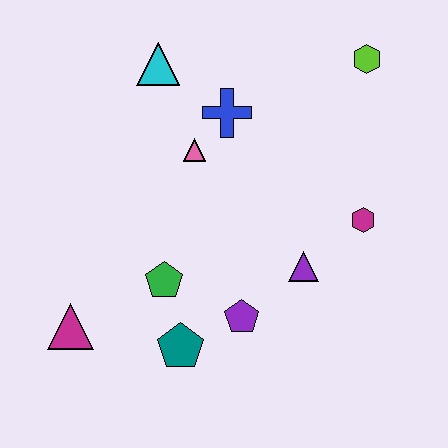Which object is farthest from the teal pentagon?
The lime hexagon is farthest from the teal pentagon.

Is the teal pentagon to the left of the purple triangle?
Yes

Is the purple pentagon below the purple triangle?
Yes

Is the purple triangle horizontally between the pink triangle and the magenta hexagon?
Yes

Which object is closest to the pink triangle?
The blue cross is closest to the pink triangle.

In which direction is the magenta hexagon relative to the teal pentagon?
The magenta hexagon is to the right of the teal pentagon.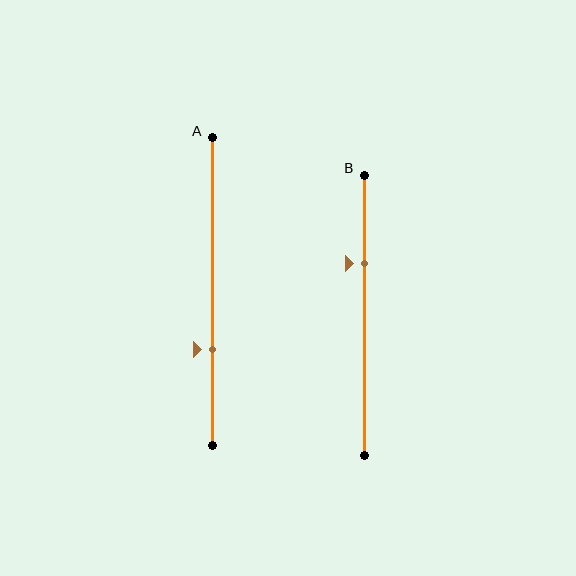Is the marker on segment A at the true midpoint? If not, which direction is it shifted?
No, the marker on segment A is shifted downward by about 19% of the segment length.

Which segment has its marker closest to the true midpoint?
Segment B has its marker closest to the true midpoint.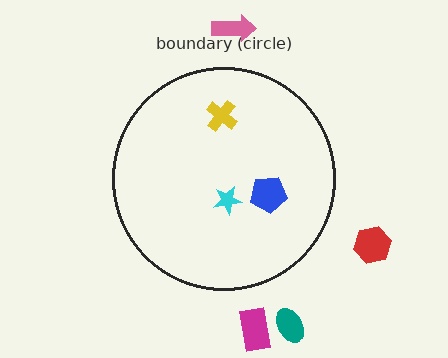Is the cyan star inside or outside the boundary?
Inside.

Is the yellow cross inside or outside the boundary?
Inside.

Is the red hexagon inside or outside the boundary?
Outside.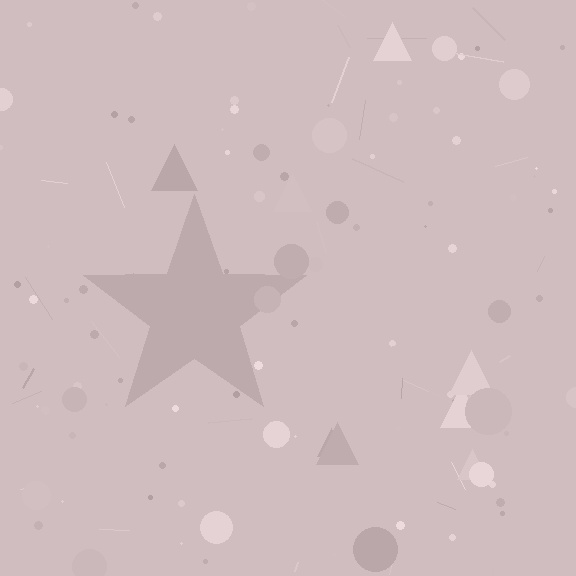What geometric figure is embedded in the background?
A star is embedded in the background.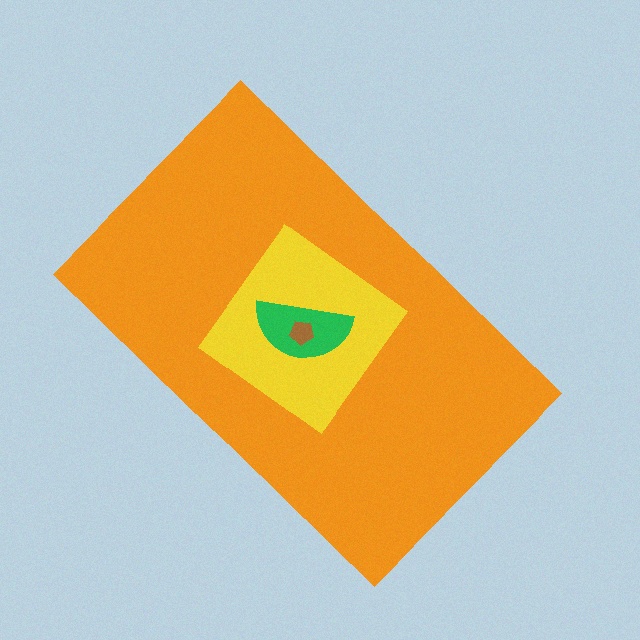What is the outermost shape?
The orange rectangle.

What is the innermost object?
The brown pentagon.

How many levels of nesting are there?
4.